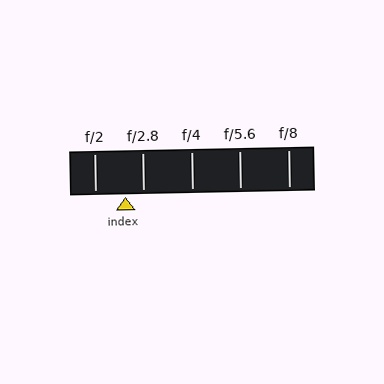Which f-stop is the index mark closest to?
The index mark is closest to f/2.8.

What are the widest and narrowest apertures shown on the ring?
The widest aperture shown is f/2 and the narrowest is f/8.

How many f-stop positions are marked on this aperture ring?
There are 5 f-stop positions marked.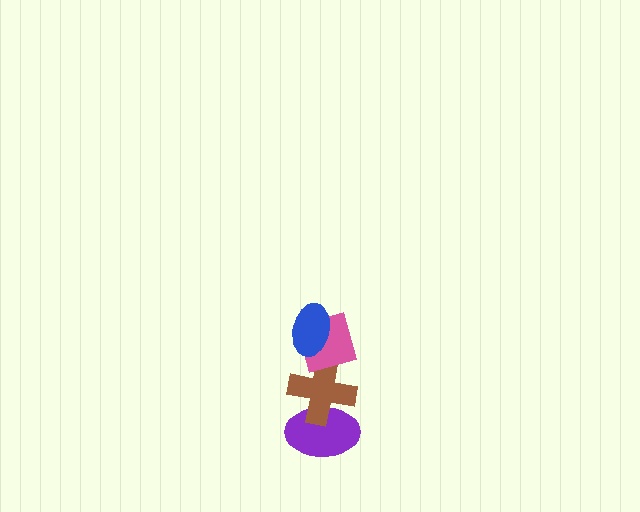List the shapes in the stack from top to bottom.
From top to bottom: the blue ellipse, the pink diamond, the brown cross, the purple ellipse.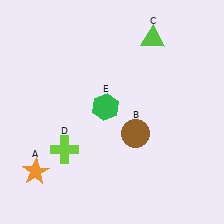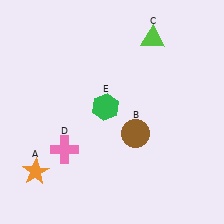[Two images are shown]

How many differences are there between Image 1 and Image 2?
There is 1 difference between the two images.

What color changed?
The cross (D) changed from lime in Image 1 to pink in Image 2.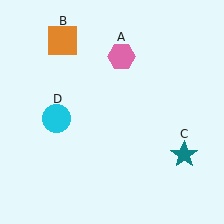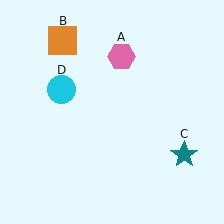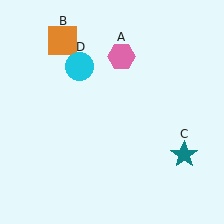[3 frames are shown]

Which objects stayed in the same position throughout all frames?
Pink hexagon (object A) and orange square (object B) and teal star (object C) remained stationary.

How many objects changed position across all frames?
1 object changed position: cyan circle (object D).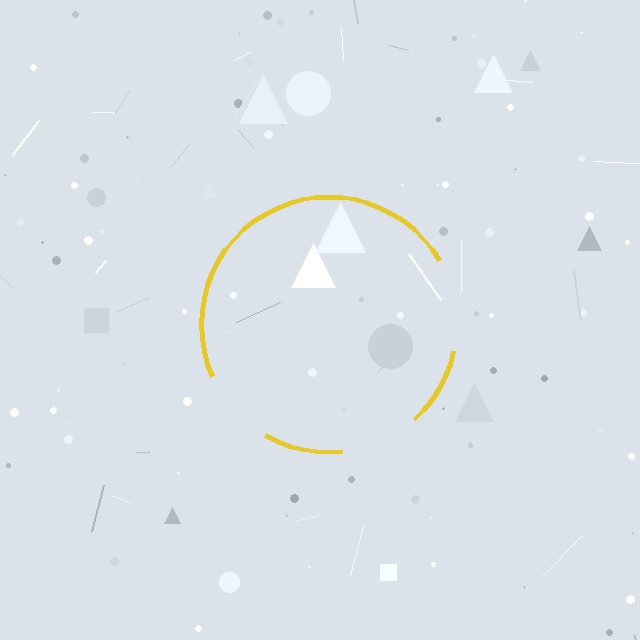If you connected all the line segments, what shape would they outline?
They would outline a circle.